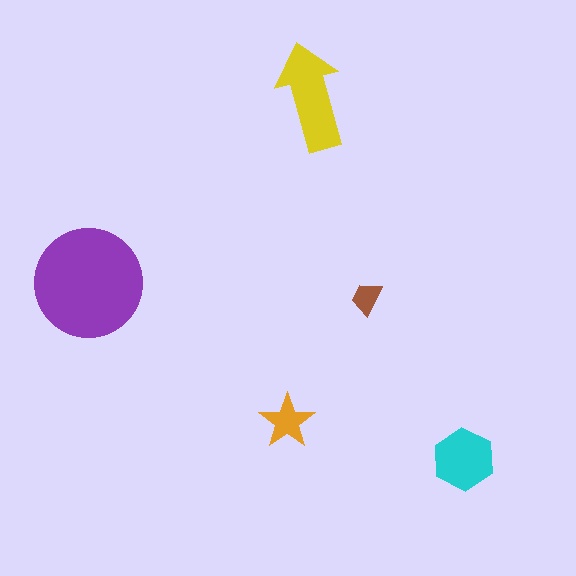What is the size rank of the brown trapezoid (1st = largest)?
5th.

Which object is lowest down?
The cyan hexagon is bottommost.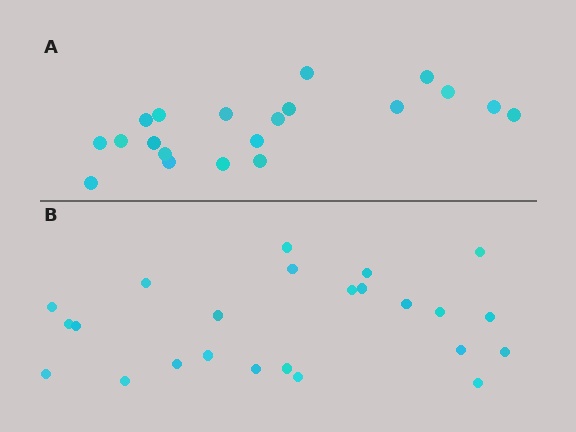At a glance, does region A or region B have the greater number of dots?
Region B (the bottom region) has more dots.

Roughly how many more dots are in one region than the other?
Region B has about 4 more dots than region A.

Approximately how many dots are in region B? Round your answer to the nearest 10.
About 20 dots. (The exact count is 24, which rounds to 20.)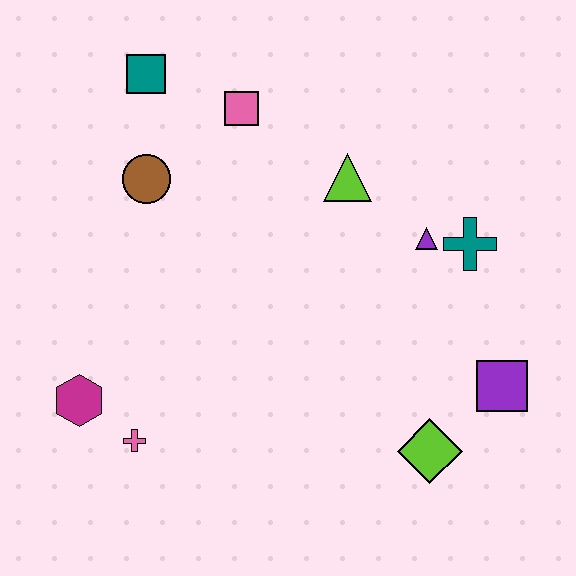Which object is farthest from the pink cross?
The teal cross is farthest from the pink cross.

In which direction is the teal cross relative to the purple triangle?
The teal cross is to the right of the purple triangle.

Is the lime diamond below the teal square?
Yes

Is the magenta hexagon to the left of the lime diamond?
Yes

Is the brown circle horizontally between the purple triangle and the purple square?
No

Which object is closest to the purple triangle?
The teal cross is closest to the purple triangle.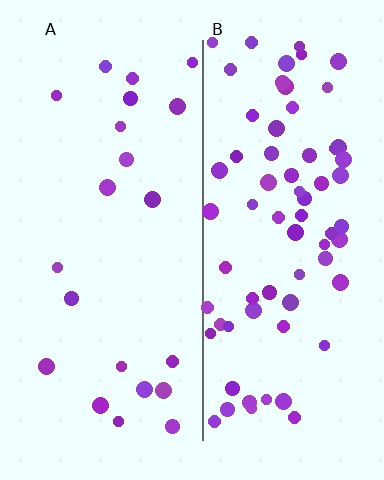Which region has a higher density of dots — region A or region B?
B (the right).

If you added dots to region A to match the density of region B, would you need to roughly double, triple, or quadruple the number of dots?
Approximately triple.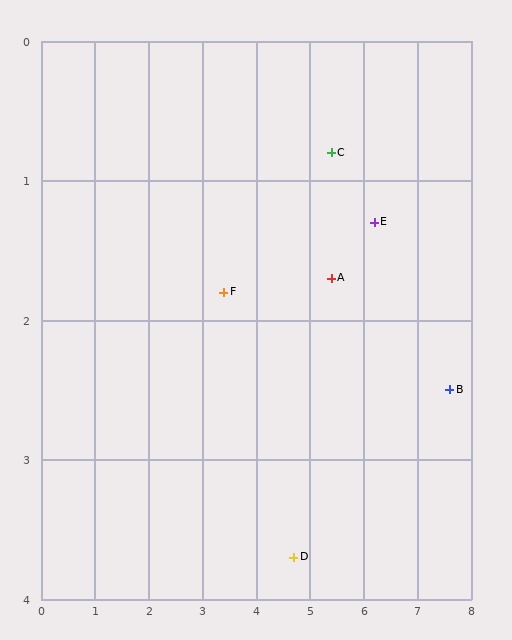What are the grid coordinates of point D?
Point D is at approximately (4.7, 3.7).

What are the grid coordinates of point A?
Point A is at approximately (5.4, 1.7).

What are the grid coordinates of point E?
Point E is at approximately (6.2, 1.3).